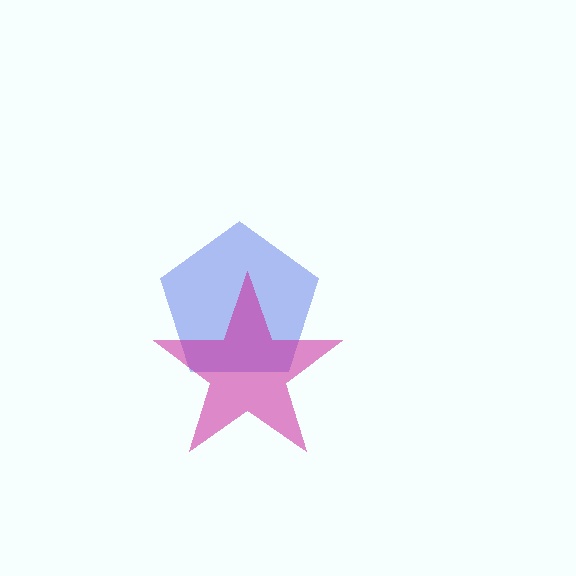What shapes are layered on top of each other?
The layered shapes are: a blue pentagon, a magenta star.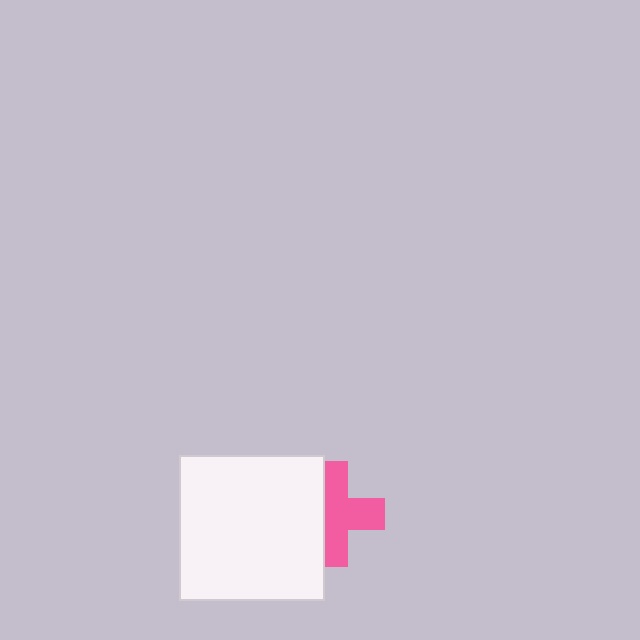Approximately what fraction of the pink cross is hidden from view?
Roughly 38% of the pink cross is hidden behind the white square.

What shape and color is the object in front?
The object in front is a white square.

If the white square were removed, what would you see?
You would see the complete pink cross.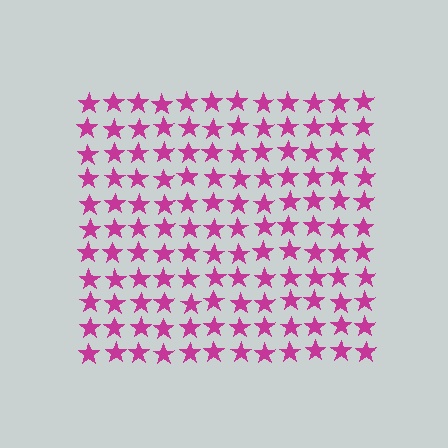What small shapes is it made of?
It is made of small stars.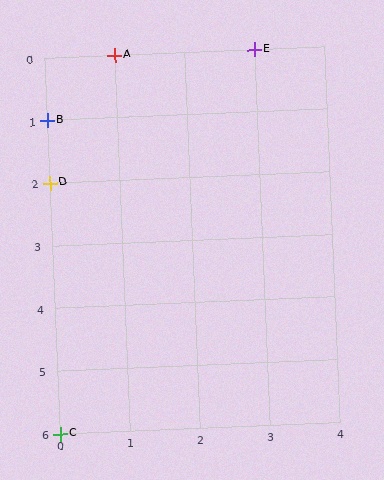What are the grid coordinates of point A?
Point A is at grid coordinates (1, 0).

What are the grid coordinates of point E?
Point E is at grid coordinates (3, 0).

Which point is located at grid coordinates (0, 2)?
Point D is at (0, 2).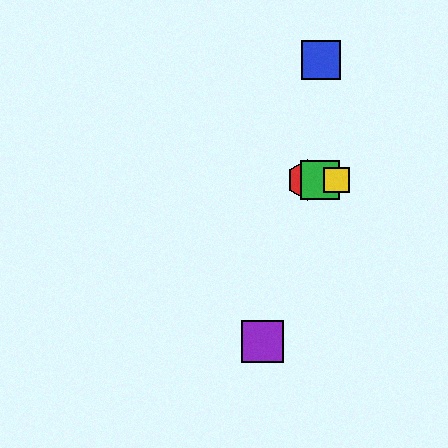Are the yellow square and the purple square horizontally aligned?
No, the yellow square is at y≈180 and the purple square is at y≈341.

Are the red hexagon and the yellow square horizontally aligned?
Yes, both are at y≈180.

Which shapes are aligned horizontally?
The red hexagon, the green square, the yellow square are aligned horizontally.